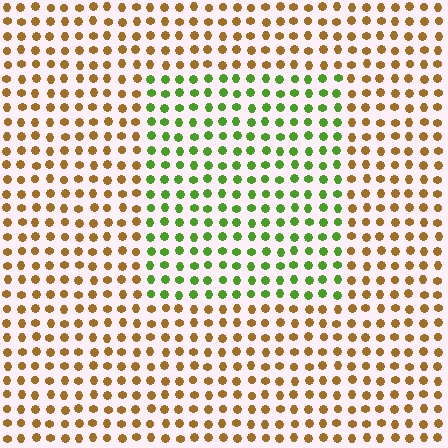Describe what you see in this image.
The image is filled with small brown elements in a uniform arrangement. A rectangle-shaped region is visible where the elements are tinted to a slightly different hue, forming a subtle color boundary.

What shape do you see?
I see a rectangle.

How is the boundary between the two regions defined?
The boundary is defined purely by a slight shift in hue (about 67 degrees). Spacing, size, and orientation are identical on both sides.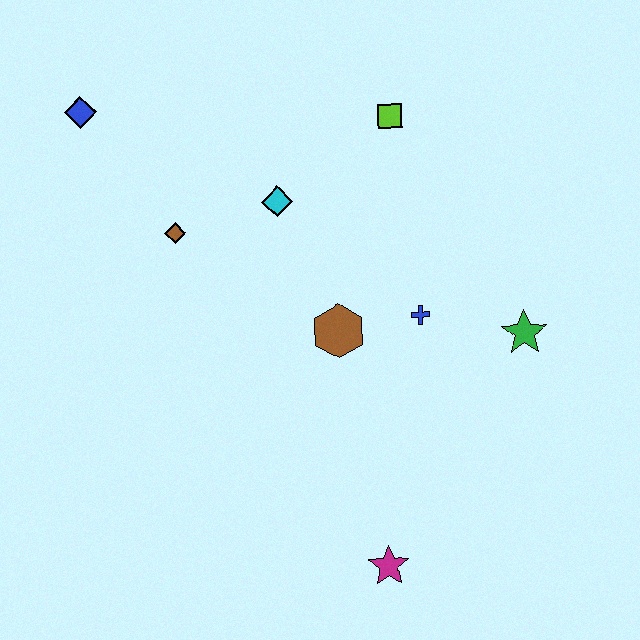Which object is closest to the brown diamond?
The cyan diamond is closest to the brown diamond.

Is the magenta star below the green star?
Yes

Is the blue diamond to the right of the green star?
No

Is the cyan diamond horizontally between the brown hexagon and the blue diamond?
Yes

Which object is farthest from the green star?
The blue diamond is farthest from the green star.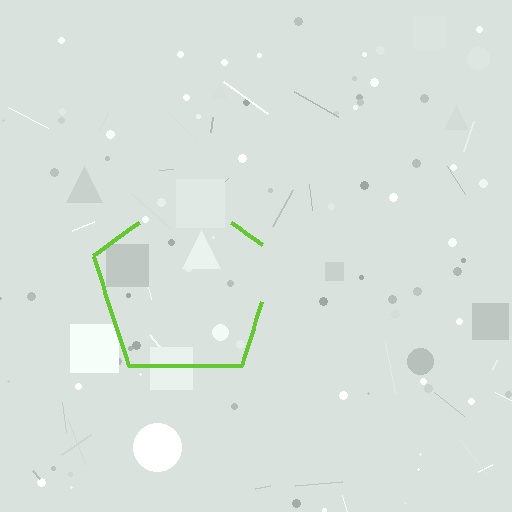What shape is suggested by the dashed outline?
The dashed outline suggests a pentagon.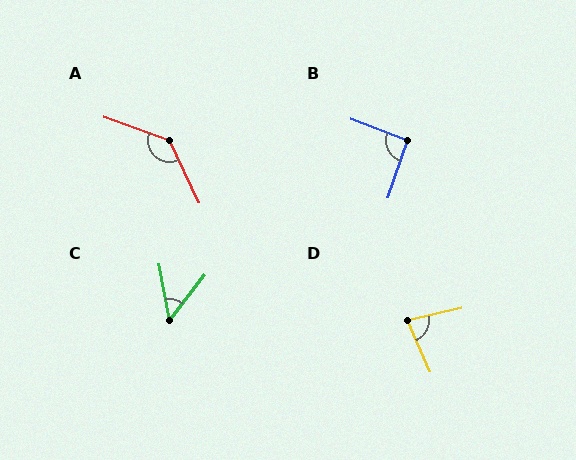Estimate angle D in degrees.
Approximately 79 degrees.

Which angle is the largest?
A, at approximately 136 degrees.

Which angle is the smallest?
C, at approximately 49 degrees.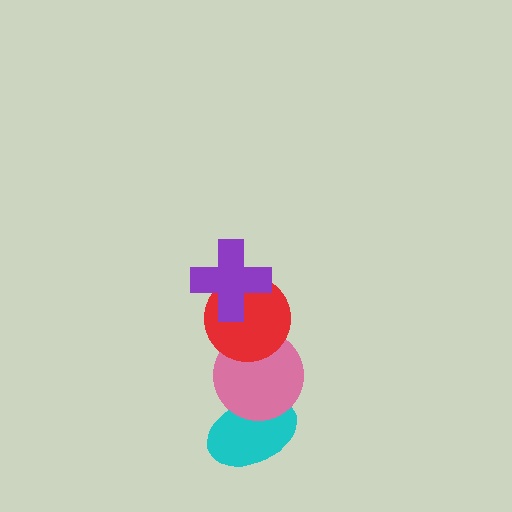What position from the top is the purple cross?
The purple cross is 1st from the top.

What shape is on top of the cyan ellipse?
The pink circle is on top of the cyan ellipse.